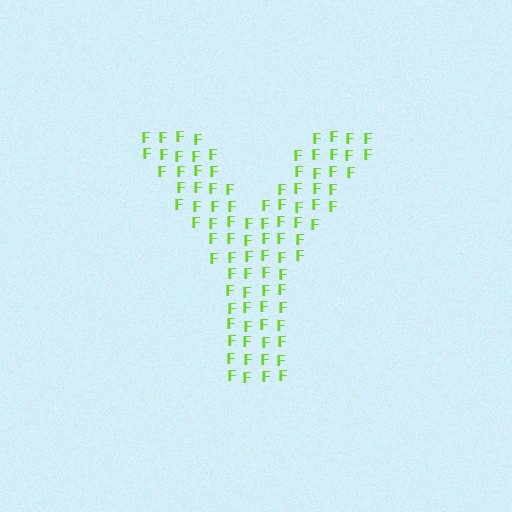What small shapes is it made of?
It is made of small letter F's.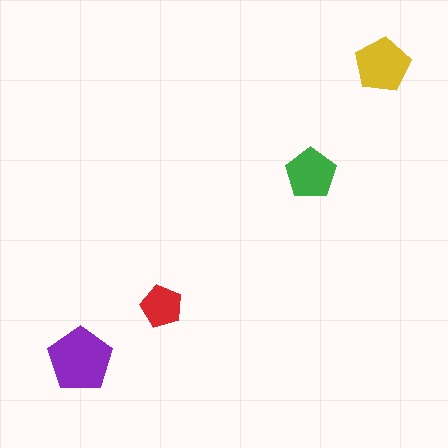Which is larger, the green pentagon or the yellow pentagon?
The yellow one.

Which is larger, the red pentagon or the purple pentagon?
The purple one.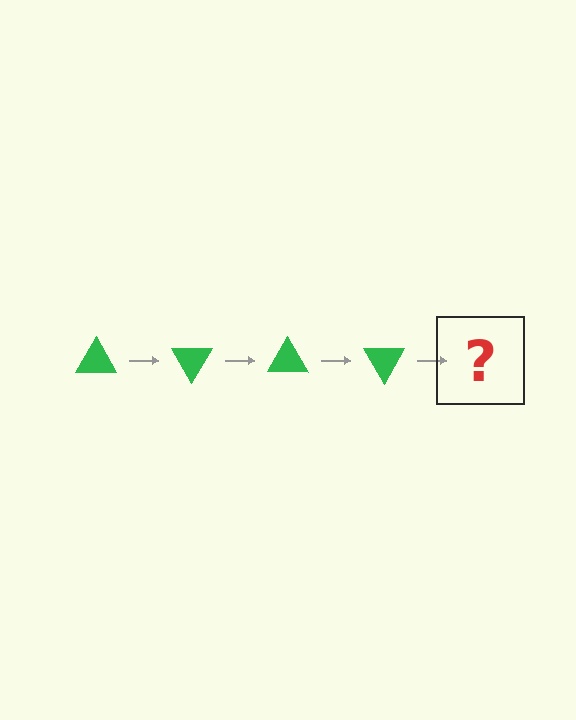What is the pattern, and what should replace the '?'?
The pattern is that the triangle rotates 60 degrees each step. The '?' should be a green triangle rotated 240 degrees.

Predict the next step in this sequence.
The next step is a green triangle rotated 240 degrees.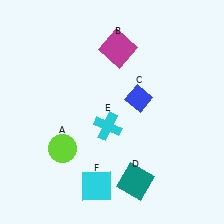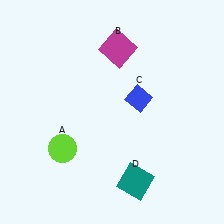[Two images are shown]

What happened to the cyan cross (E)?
The cyan cross (E) was removed in Image 2. It was in the bottom-left area of Image 1.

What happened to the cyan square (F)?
The cyan square (F) was removed in Image 2. It was in the bottom-left area of Image 1.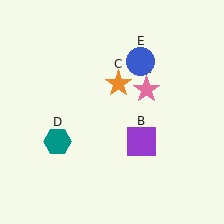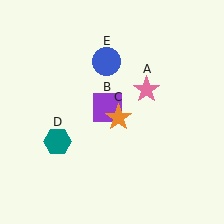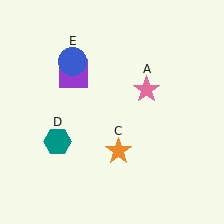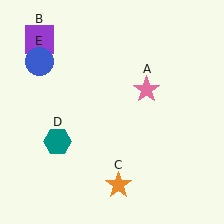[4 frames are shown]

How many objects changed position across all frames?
3 objects changed position: purple square (object B), orange star (object C), blue circle (object E).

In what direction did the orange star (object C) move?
The orange star (object C) moved down.